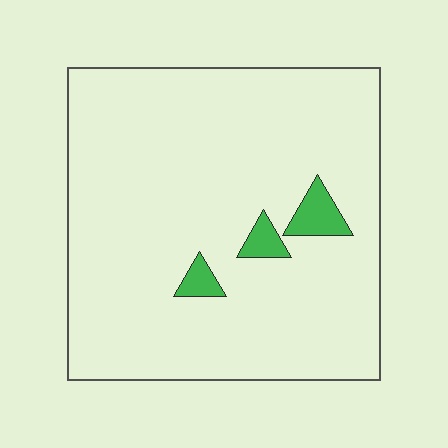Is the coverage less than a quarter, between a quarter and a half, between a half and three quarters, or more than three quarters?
Less than a quarter.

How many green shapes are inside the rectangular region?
3.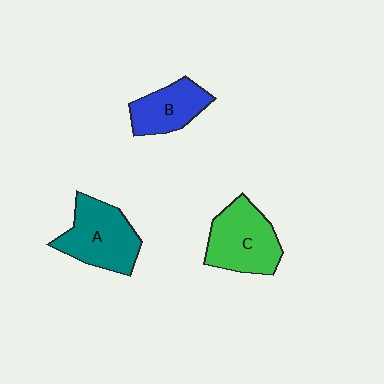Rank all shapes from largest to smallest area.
From largest to smallest: A (teal), C (green), B (blue).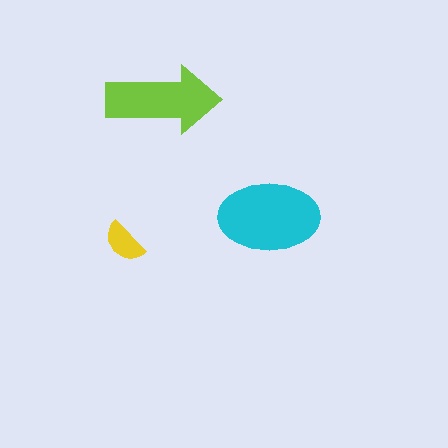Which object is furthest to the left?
The yellow semicircle is leftmost.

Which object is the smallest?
The yellow semicircle.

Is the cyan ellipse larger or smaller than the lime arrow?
Larger.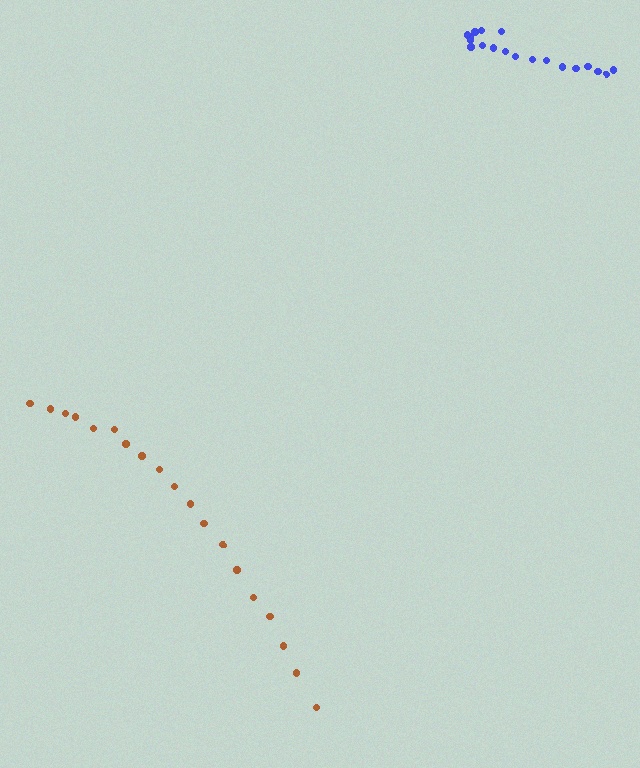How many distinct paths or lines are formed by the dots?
There are 2 distinct paths.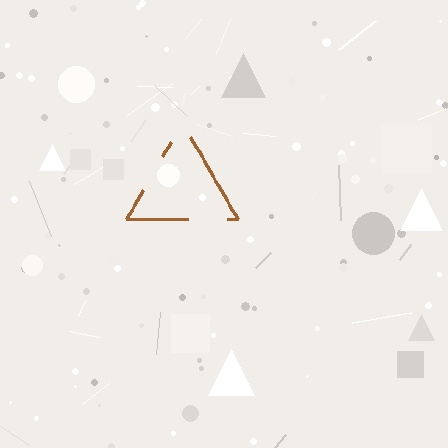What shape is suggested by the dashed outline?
The dashed outline suggests a triangle.